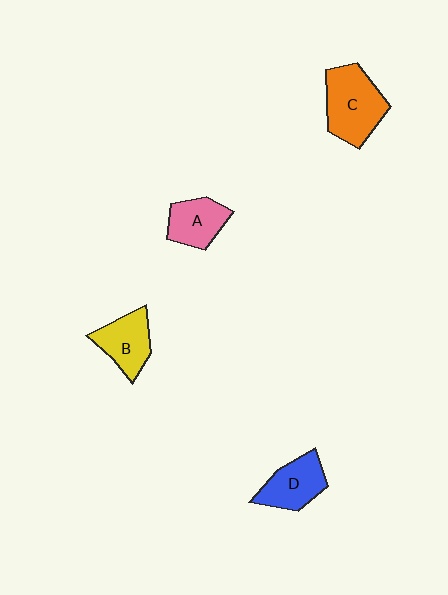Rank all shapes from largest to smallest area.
From largest to smallest: C (orange), D (blue), B (yellow), A (pink).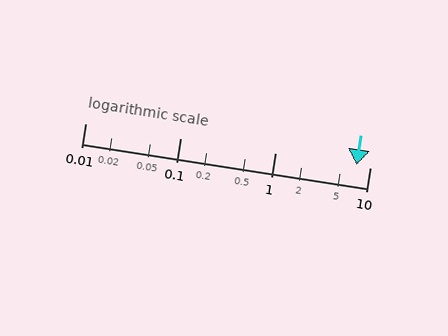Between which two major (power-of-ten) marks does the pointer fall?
The pointer is between 1 and 10.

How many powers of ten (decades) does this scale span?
The scale spans 3 decades, from 0.01 to 10.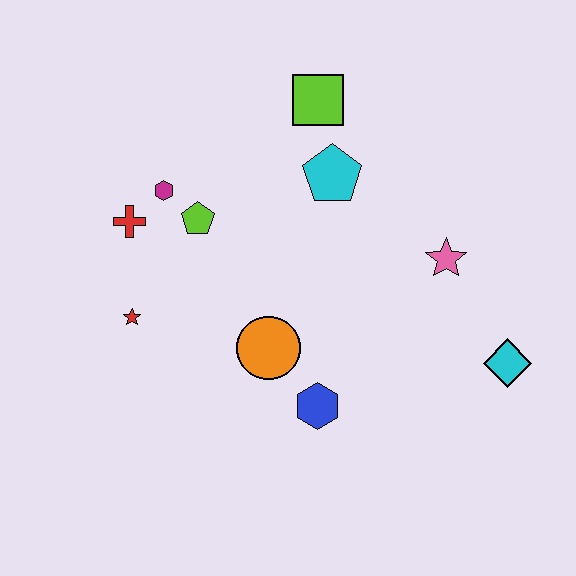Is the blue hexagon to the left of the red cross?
No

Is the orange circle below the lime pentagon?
Yes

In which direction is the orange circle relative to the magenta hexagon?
The orange circle is below the magenta hexagon.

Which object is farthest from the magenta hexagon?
The cyan diamond is farthest from the magenta hexagon.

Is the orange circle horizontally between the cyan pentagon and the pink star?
No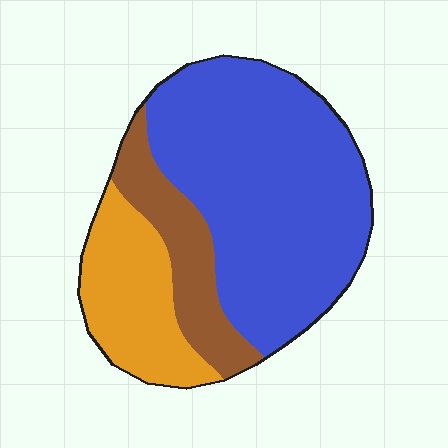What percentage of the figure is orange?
Orange takes up about one fifth (1/5) of the figure.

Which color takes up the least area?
Brown, at roughly 15%.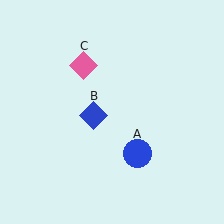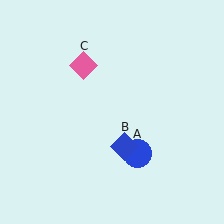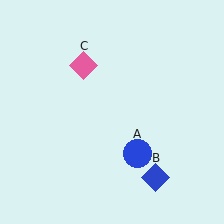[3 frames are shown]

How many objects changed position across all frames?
1 object changed position: blue diamond (object B).